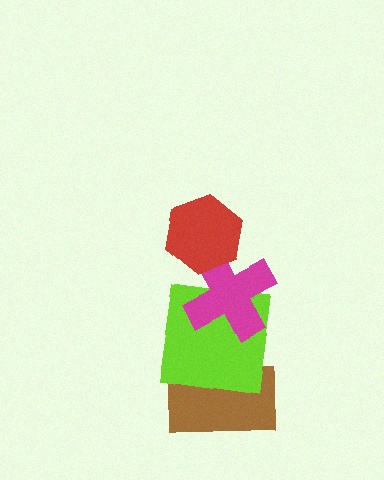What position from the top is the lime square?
The lime square is 3rd from the top.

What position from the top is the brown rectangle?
The brown rectangle is 4th from the top.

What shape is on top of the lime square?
The magenta cross is on top of the lime square.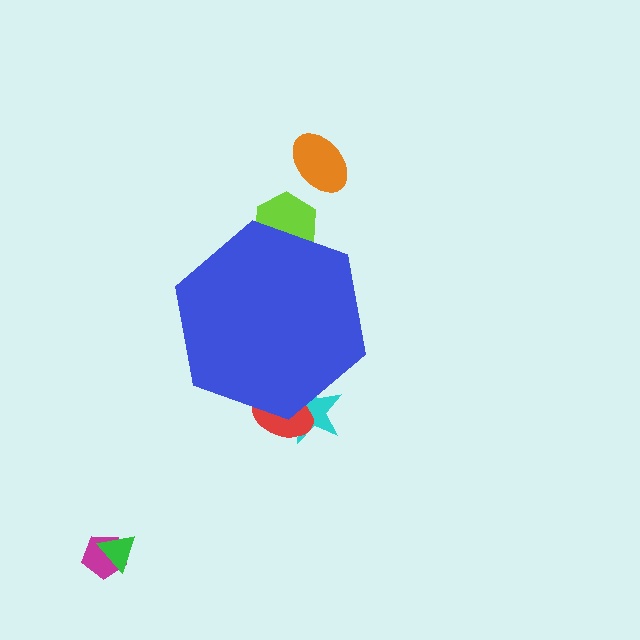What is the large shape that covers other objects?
A blue hexagon.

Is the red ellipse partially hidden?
Yes, the red ellipse is partially hidden behind the blue hexagon.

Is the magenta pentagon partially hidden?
No, the magenta pentagon is fully visible.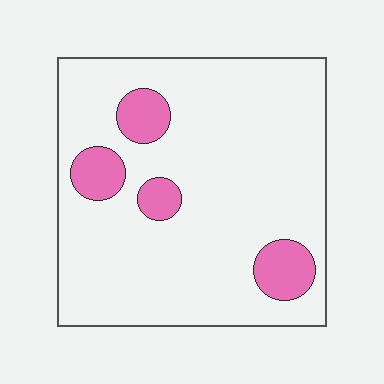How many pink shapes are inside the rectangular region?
4.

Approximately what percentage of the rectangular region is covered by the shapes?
Approximately 15%.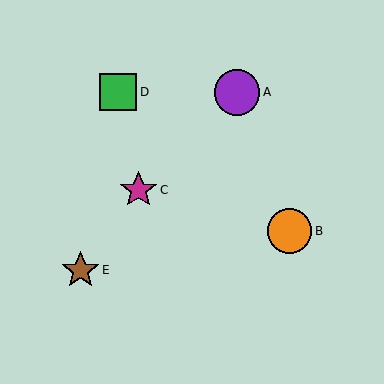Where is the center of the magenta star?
The center of the magenta star is at (138, 190).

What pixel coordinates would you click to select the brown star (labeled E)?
Click at (80, 270) to select the brown star E.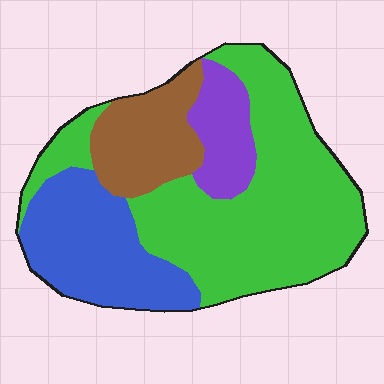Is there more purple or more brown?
Brown.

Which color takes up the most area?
Green, at roughly 50%.